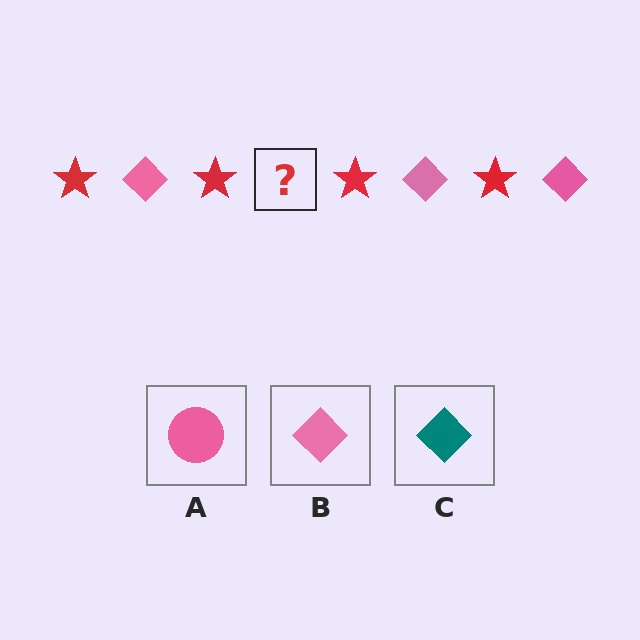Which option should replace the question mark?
Option B.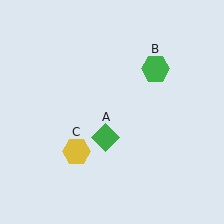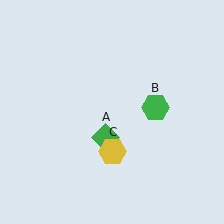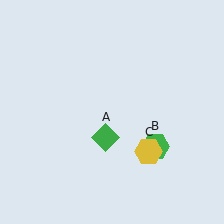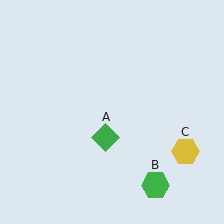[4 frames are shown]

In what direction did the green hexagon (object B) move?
The green hexagon (object B) moved down.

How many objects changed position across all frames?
2 objects changed position: green hexagon (object B), yellow hexagon (object C).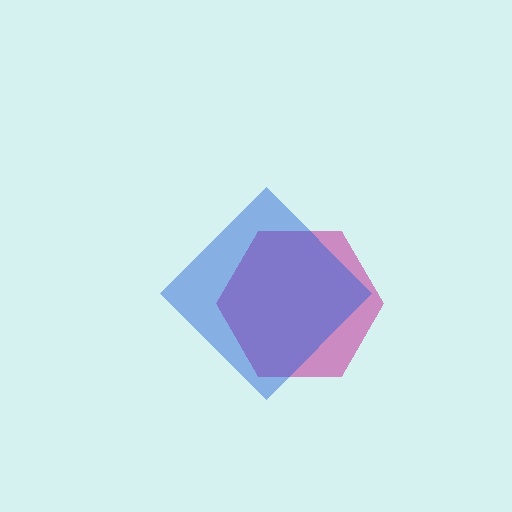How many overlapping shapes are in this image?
There are 2 overlapping shapes in the image.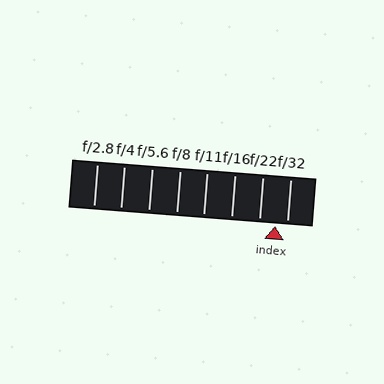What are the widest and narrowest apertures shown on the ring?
The widest aperture shown is f/2.8 and the narrowest is f/32.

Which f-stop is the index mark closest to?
The index mark is closest to f/32.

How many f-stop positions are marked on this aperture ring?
There are 8 f-stop positions marked.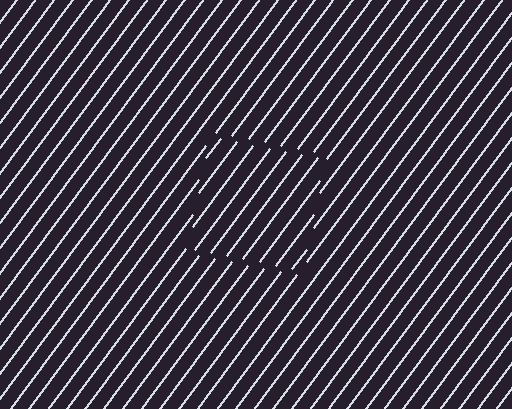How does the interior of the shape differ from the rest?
The interior of the shape contains the same grating, shifted by half a period — the contour is defined by the phase discontinuity where line-ends from the inner and outer gratings abut.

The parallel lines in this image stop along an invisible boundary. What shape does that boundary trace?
An illusory square. The interior of the shape contains the same grating, shifted by half a period — the contour is defined by the phase discontinuity where line-ends from the inner and outer gratings abut.